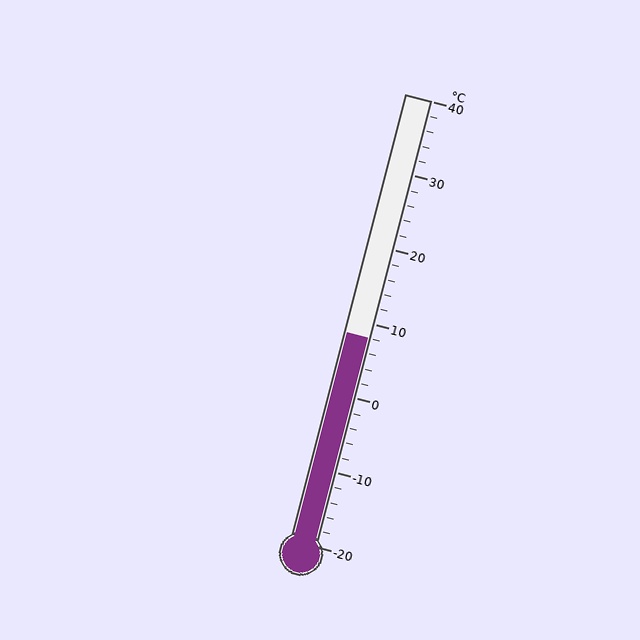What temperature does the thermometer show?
The thermometer shows approximately 8°C.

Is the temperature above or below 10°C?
The temperature is below 10°C.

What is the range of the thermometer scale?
The thermometer scale ranges from -20°C to 40°C.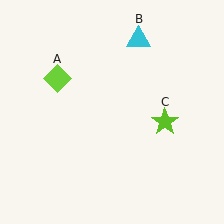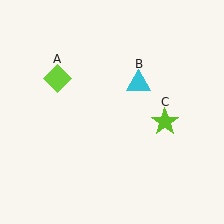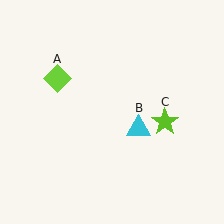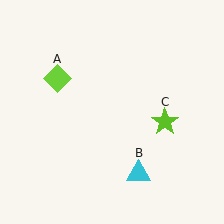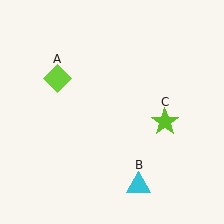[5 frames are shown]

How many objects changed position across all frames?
1 object changed position: cyan triangle (object B).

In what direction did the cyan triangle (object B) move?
The cyan triangle (object B) moved down.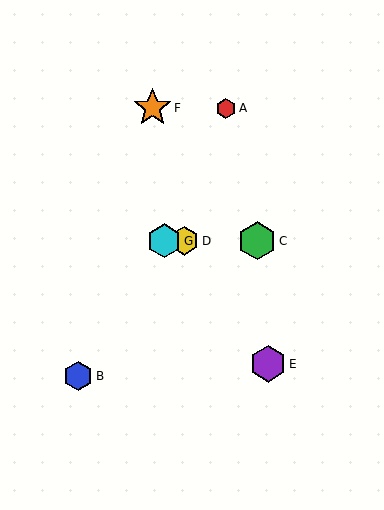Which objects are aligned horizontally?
Objects C, D, G are aligned horizontally.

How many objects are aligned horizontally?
3 objects (C, D, G) are aligned horizontally.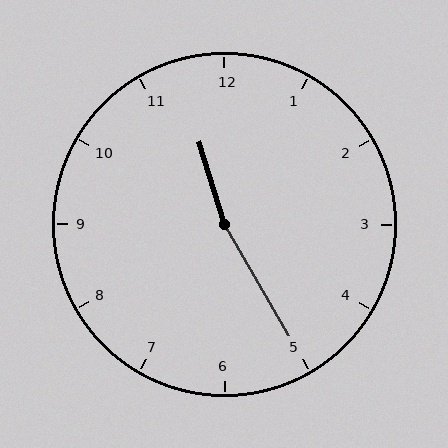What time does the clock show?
11:25.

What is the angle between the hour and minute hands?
Approximately 168 degrees.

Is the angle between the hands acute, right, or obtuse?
It is obtuse.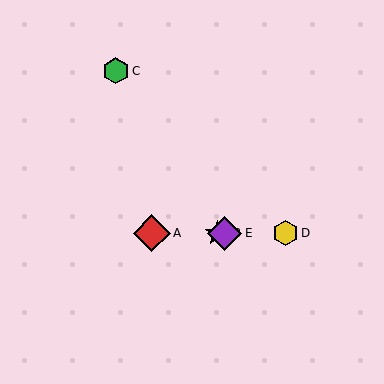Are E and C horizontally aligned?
No, E is at y≈233 and C is at y≈71.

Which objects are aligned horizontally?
Objects A, B, D, E are aligned horizontally.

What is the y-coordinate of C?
Object C is at y≈71.